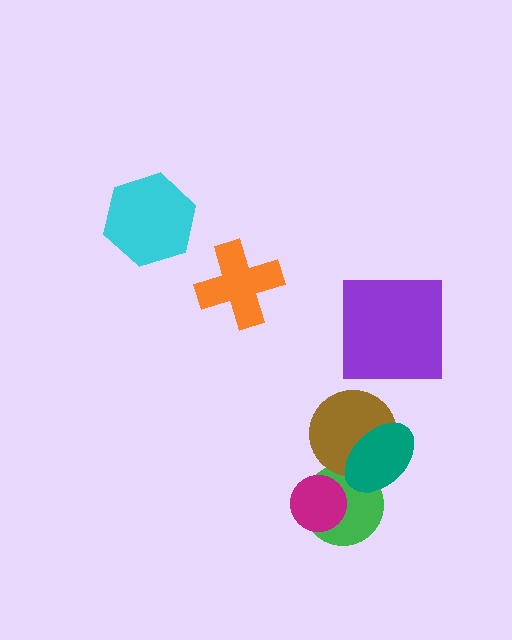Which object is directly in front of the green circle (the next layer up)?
The brown circle is directly in front of the green circle.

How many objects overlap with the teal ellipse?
2 objects overlap with the teal ellipse.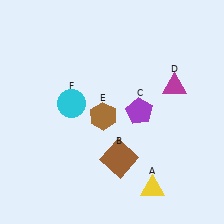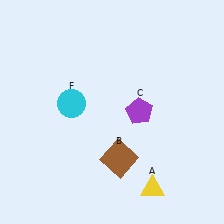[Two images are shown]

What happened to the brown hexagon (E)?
The brown hexagon (E) was removed in Image 2. It was in the bottom-left area of Image 1.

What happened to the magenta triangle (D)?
The magenta triangle (D) was removed in Image 2. It was in the top-right area of Image 1.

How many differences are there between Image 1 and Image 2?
There are 2 differences between the two images.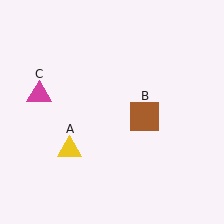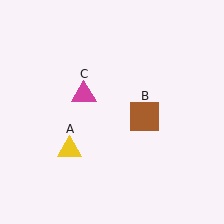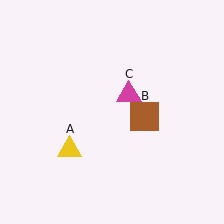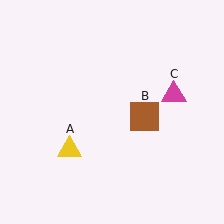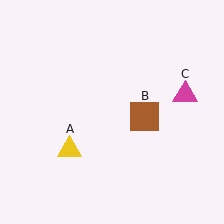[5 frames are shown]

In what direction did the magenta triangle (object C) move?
The magenta triangle (object C) moved right.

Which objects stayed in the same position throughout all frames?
Yellow triangle (object A) and brown square (object B) remained stationary.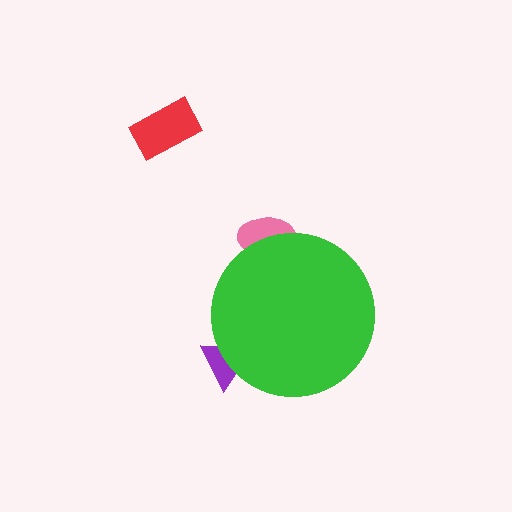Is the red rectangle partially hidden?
No, the red rectangle is fully visible.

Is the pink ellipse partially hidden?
Yes, the pink ellipse is partially hidden behind the green circle.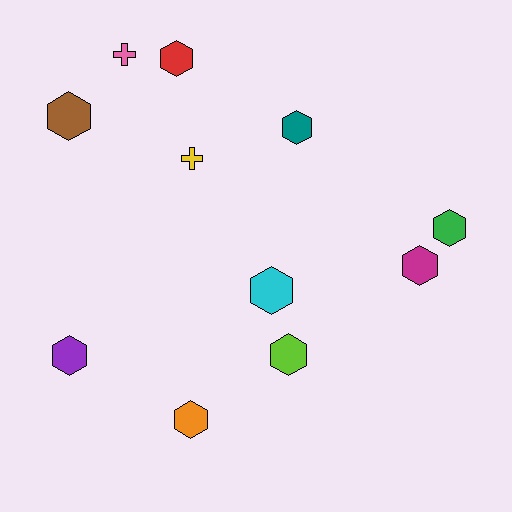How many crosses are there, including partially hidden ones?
There are 2 crosses.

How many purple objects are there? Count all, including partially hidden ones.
There is 1 purple object.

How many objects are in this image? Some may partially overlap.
There are 11 objects.